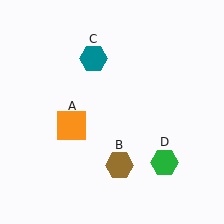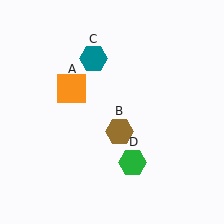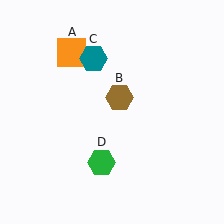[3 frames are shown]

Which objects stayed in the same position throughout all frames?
Teal hexagon (object C) remained stationary.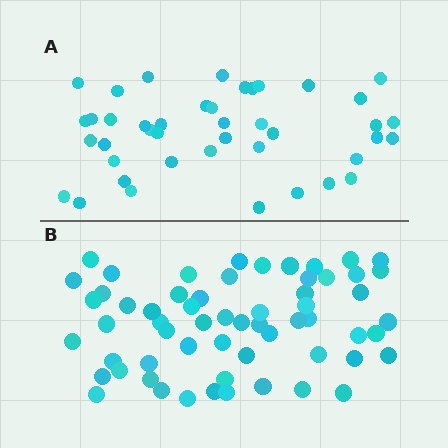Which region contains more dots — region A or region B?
Region B (the bottom region) has more dots.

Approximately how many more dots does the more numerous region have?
Region B has approximately 20 more dots than region A.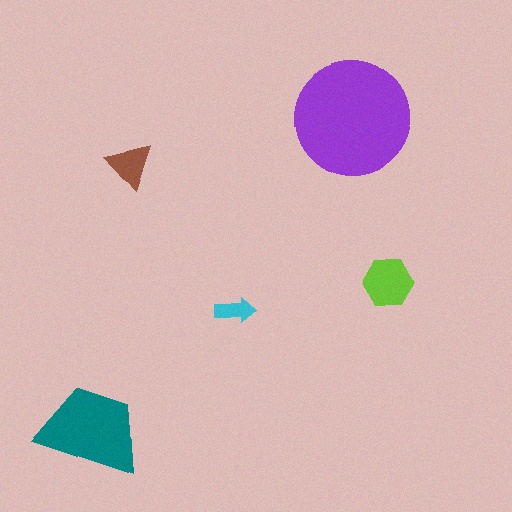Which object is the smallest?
The cyan arrow.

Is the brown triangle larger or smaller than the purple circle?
Smaller.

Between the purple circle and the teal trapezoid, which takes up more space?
The purple circle.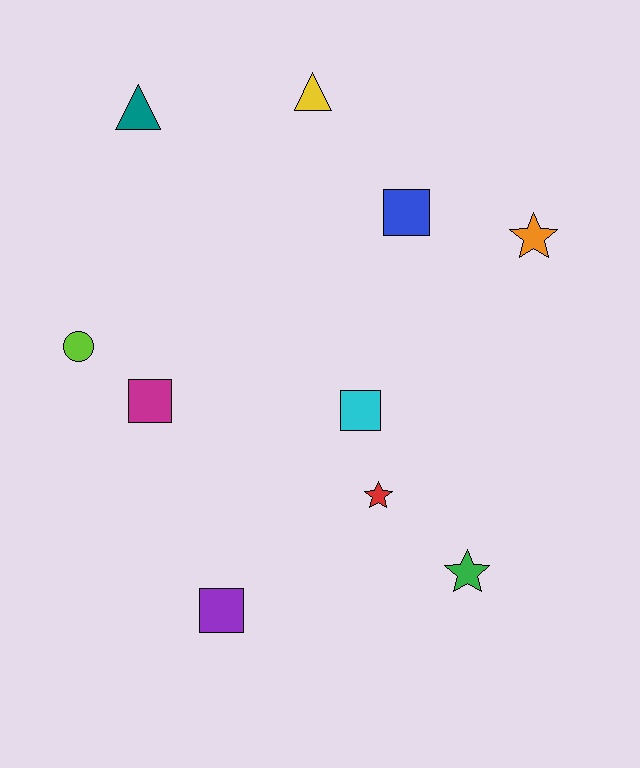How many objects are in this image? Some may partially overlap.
There are 10 objects.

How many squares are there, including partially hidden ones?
There are 4 squares.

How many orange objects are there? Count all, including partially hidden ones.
There is 1 orange object.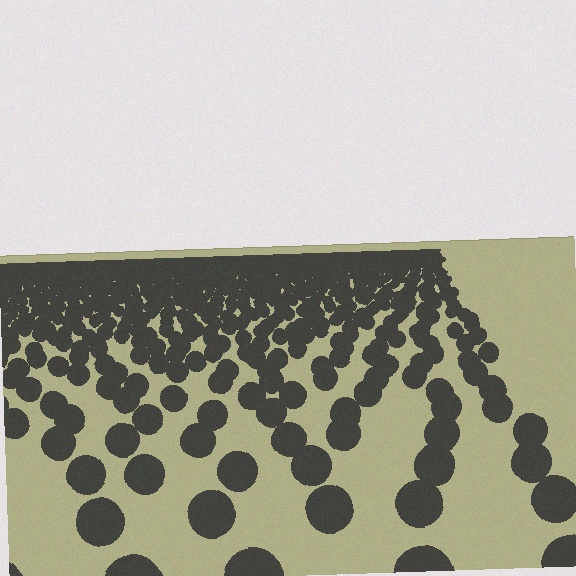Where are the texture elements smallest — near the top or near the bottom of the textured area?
Near the top.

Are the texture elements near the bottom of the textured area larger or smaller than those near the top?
Larger. Near the bottom, elements are closer to the viewer and appear at a bigger on-screen size.